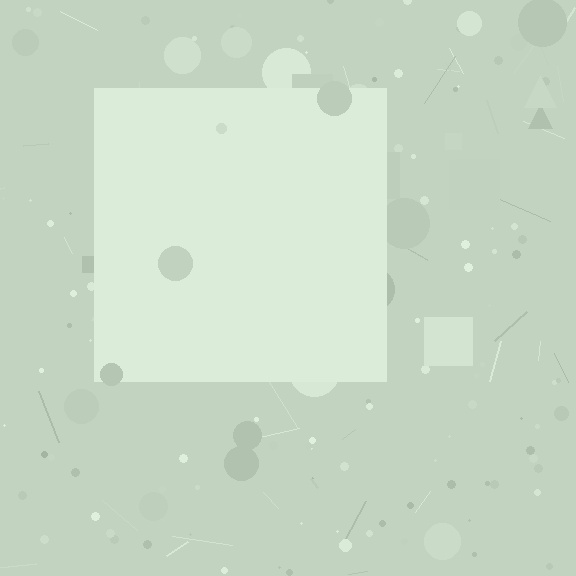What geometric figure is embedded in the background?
A square is embedded in the background.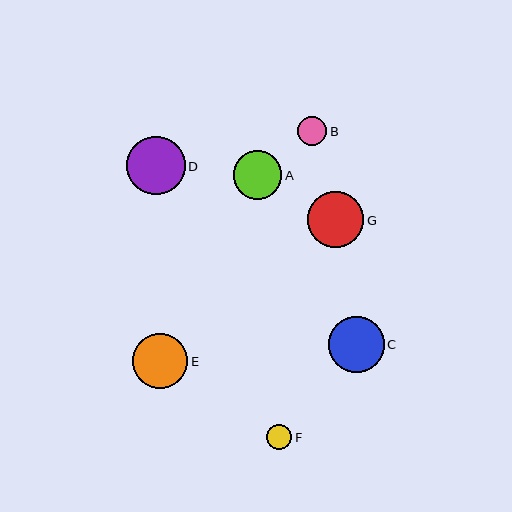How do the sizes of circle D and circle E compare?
Circle D and circle E are approximately the same size.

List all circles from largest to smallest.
From largest to smallest: D, G, C, E, A, B, F.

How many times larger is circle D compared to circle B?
Circle D is approximately 2.0 times the size of circle B.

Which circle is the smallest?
Circle F is the smallest with a size of approximately 25 pixels.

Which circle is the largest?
Circle D is the largest with a size of approximately 59 pixels.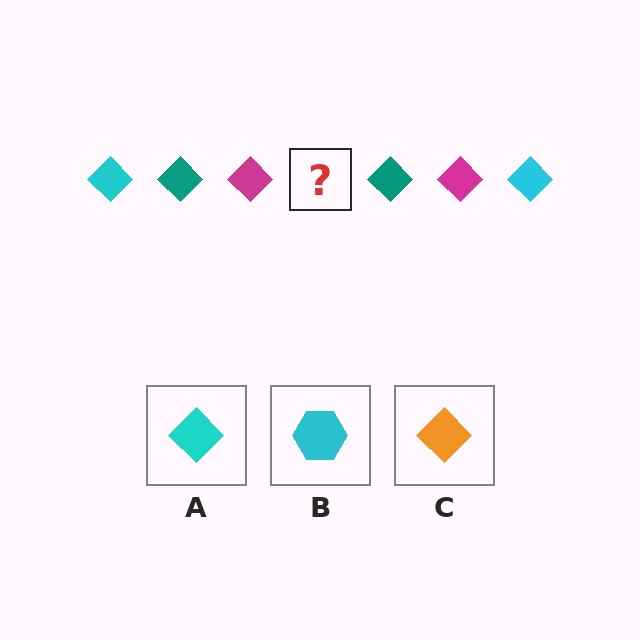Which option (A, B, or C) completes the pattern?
A.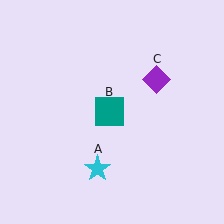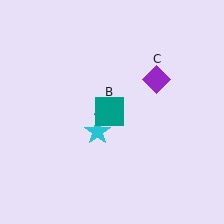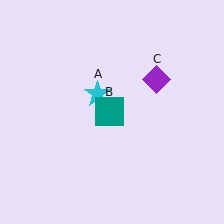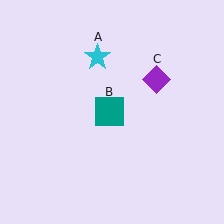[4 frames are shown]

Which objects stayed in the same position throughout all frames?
Teal square (object B) and purple diamond (object C) remained stationary.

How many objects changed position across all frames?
1 object changed position: cyan star (object A).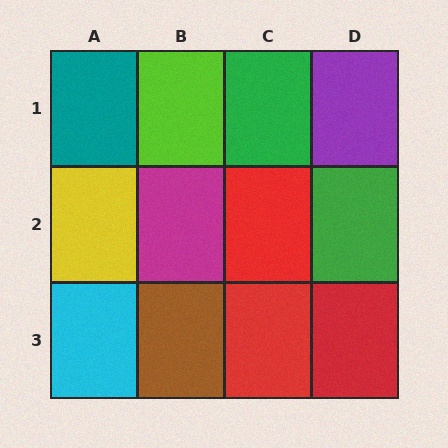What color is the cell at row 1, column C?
Green.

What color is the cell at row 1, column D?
Purple.